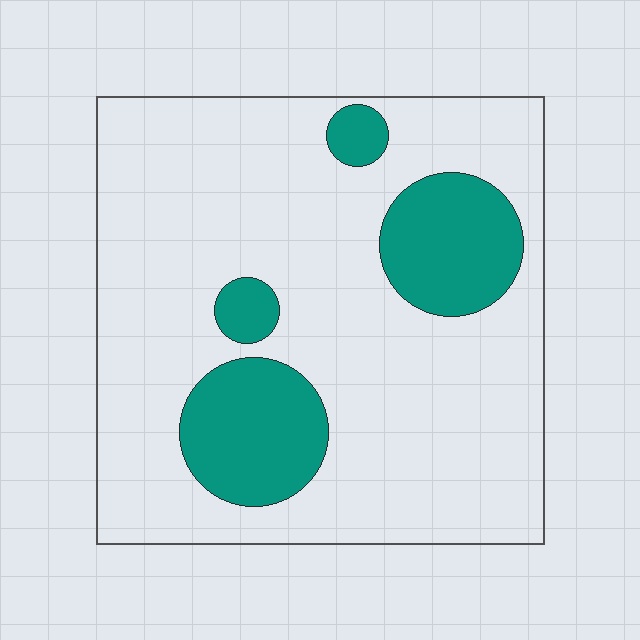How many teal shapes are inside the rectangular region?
4.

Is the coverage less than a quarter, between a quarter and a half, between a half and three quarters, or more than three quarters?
Less than a quarter.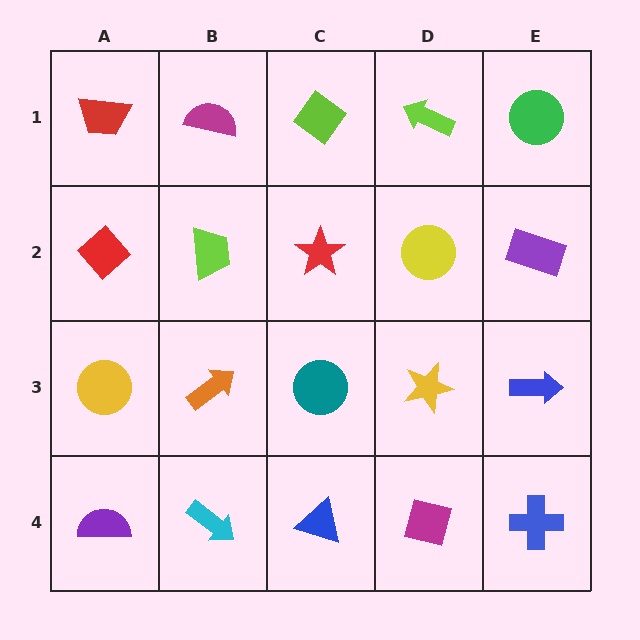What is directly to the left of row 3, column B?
A yellow circle.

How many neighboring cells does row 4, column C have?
3.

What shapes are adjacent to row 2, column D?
A lime arrow (row 1, column D), a yellow star (row 3, column D), a red star (row 2, column C), a purple rectangle (row 2, column E).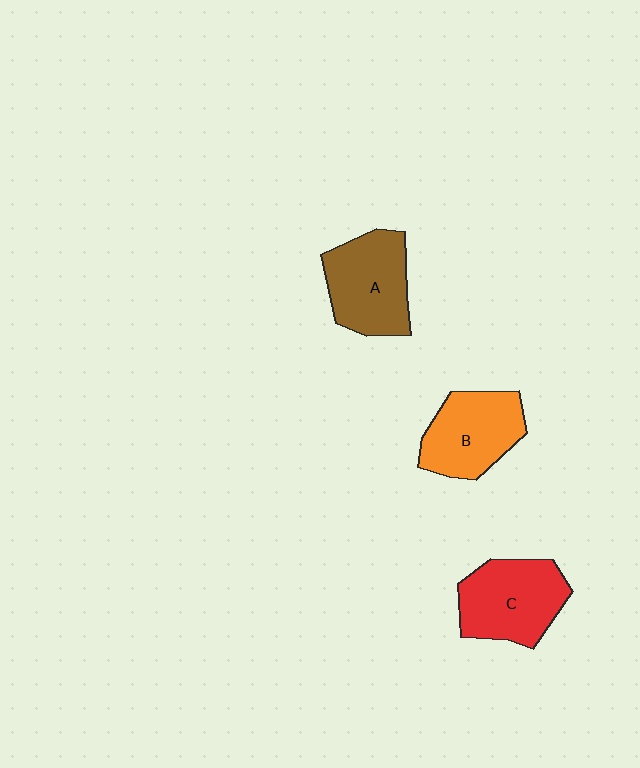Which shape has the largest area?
Shape C (red).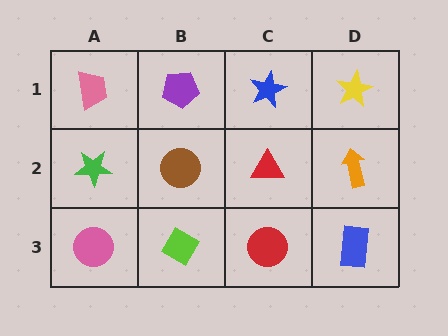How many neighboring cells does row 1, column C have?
3.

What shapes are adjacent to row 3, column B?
A brown circle (row 2, column B), a pink circle (row 3, column A), a red circle (row 3, column C).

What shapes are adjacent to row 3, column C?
A red triangle (row 2, column C), a lime diamond (row 3, column B), a blue rectangle (row 3, column D).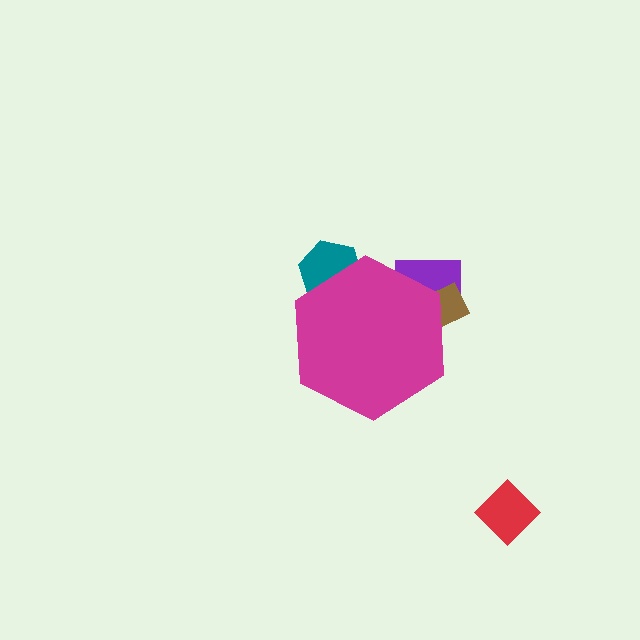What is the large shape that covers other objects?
A magenta hexagon.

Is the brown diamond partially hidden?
Yes, the brown diamond is partially hidden behind the magenta hexagon.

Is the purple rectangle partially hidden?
Yes, the purple rectangle is partially hidden behind the magenta hexagon.